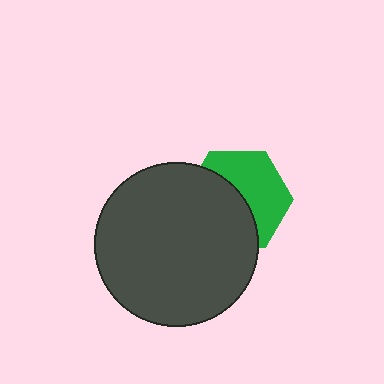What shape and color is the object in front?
The object in front is a dark gray circle.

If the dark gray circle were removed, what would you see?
You would see the complete green hexagon.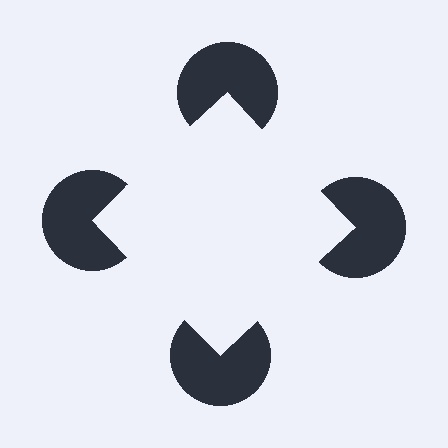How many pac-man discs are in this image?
There are 4 — one at each vertex of the illusory square.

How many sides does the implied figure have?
4 sides.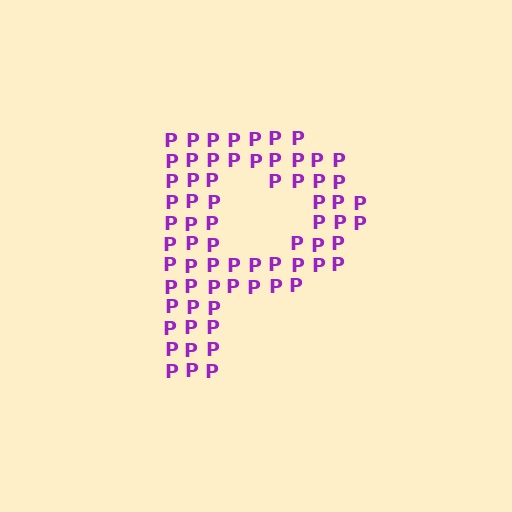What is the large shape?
The large shape is the letter P.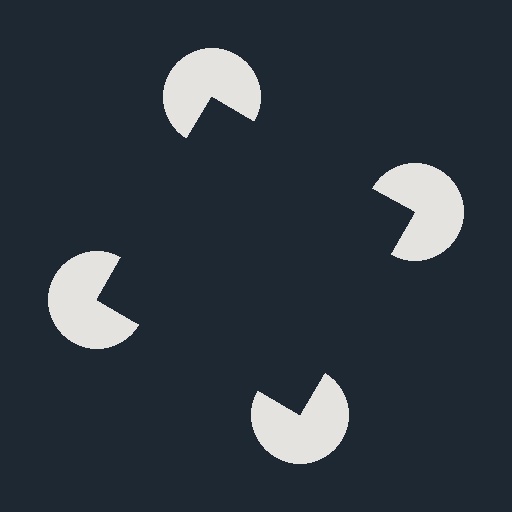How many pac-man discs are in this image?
There are 4 — one at each vertex of the illusory square.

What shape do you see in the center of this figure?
An illusory square — its edges are inferred from the aligned wedge cuts in the pac-man discs, not physically drawn.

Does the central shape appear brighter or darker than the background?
It typically appears slightly darker than the background, even though no actual brightness change is drawn.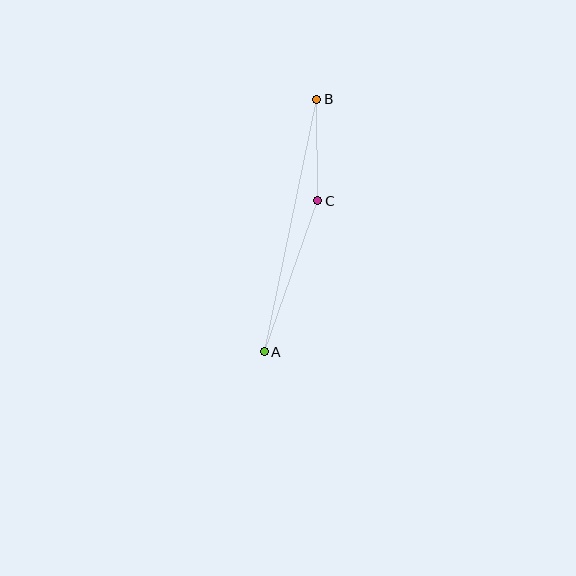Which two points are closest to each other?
Points B and C are closest to each other.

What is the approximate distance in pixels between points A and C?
The distance between A and C is approximately 161 pixels.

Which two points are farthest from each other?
Points A and B are farthest from each other.